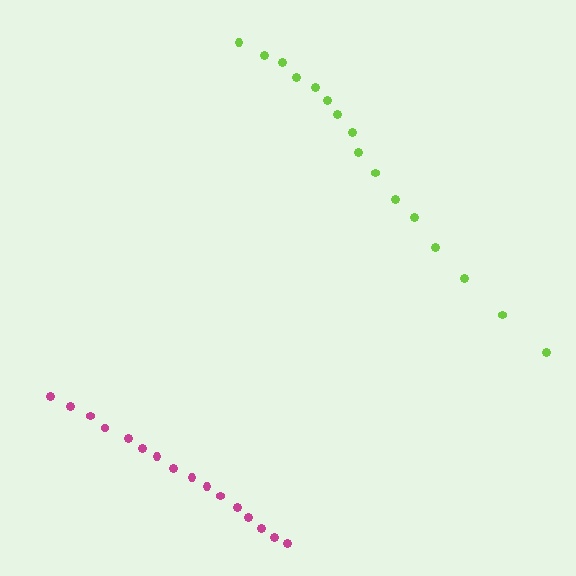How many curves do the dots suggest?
There are 2 distinct paths.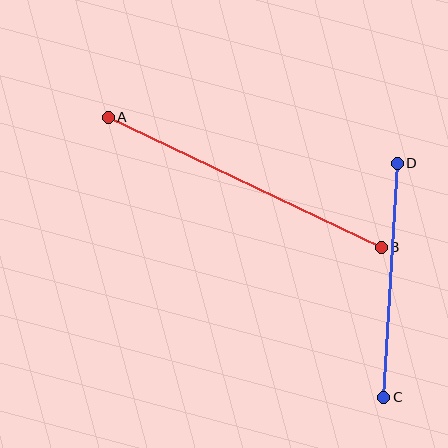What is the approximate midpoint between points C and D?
The midpoint is at approximately (391, 280) pixels.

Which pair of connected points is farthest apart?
Points A and B are farthest apart.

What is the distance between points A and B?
The distance is approximately 302 pixels.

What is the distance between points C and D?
The distance is approximately 235 pixels.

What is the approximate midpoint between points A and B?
The midpoint is at approximately (245, 182) pixels.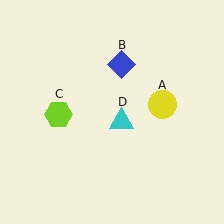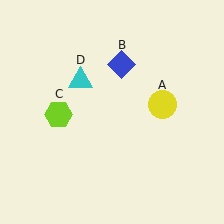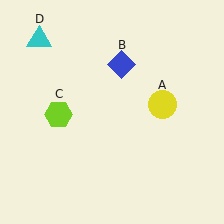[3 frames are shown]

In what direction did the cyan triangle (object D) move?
The cyan triangle (object D) moved up and to the left.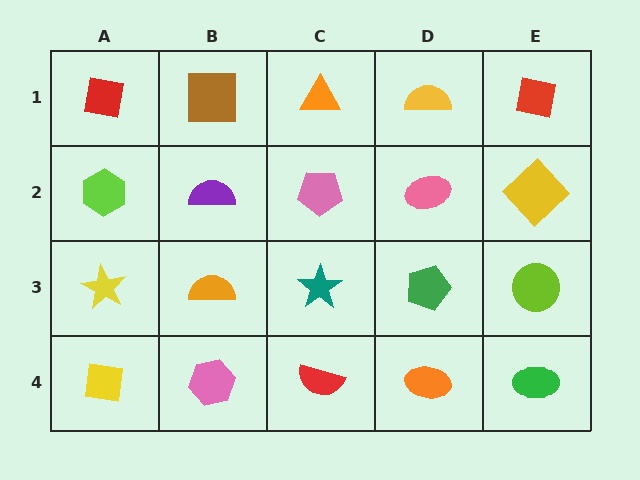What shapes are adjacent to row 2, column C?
An orange triangle (row 1, column C), a teal star (row 3, column C), a purple semicircle (row 2, column B), a pink ellipse (row 2, column D).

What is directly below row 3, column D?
An orange ellipse.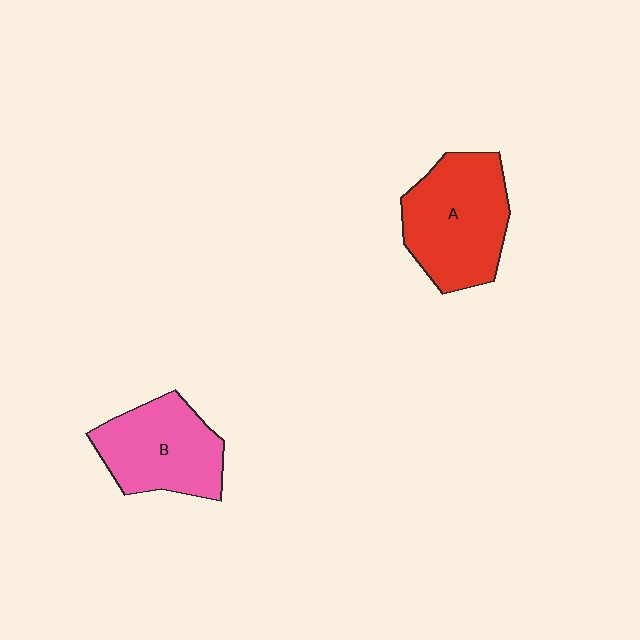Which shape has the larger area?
Shape A (red).